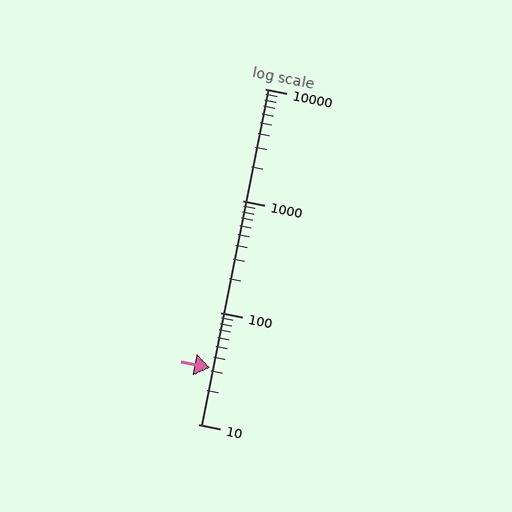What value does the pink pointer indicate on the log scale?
The pointer indicates approximately 32.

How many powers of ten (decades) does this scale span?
The scale spans 3 decades, from 10 to 10000.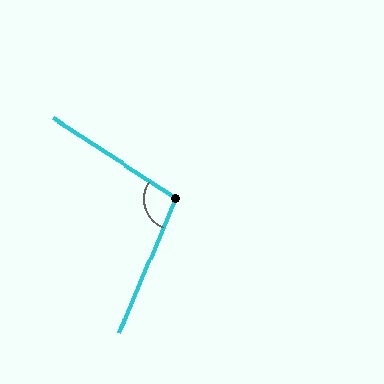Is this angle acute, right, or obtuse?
It is obtuse.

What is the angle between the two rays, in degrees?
Approximately 101 degrees.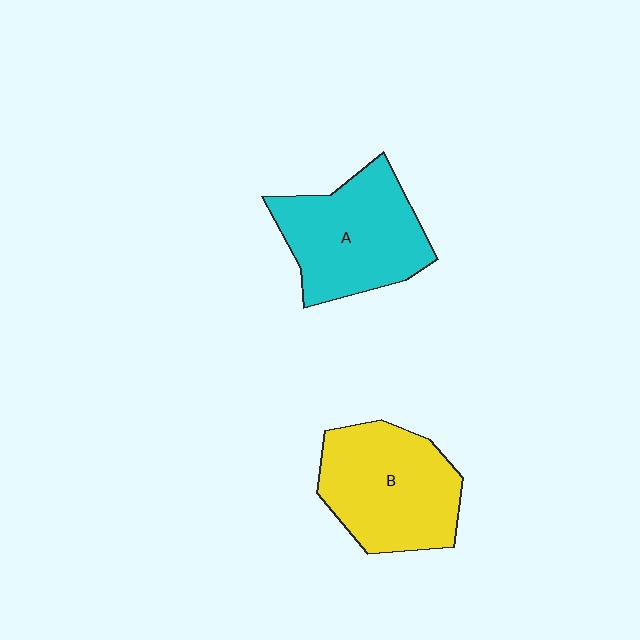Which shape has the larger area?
Shape B (yellow).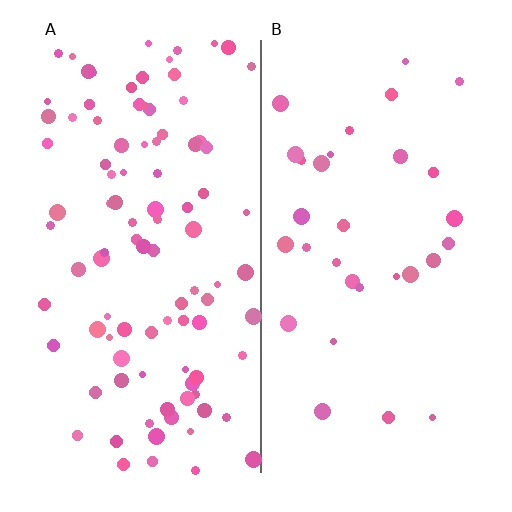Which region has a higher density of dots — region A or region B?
A (the left).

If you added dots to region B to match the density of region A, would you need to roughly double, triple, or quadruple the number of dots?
Approximately triple.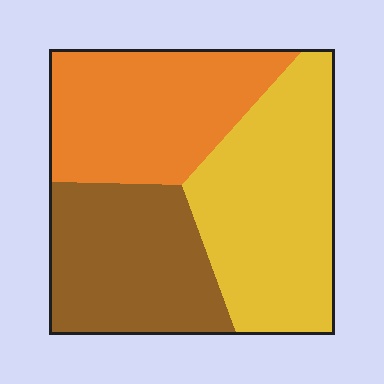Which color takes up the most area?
Yellow, at roughly 40%.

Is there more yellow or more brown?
Yellow.